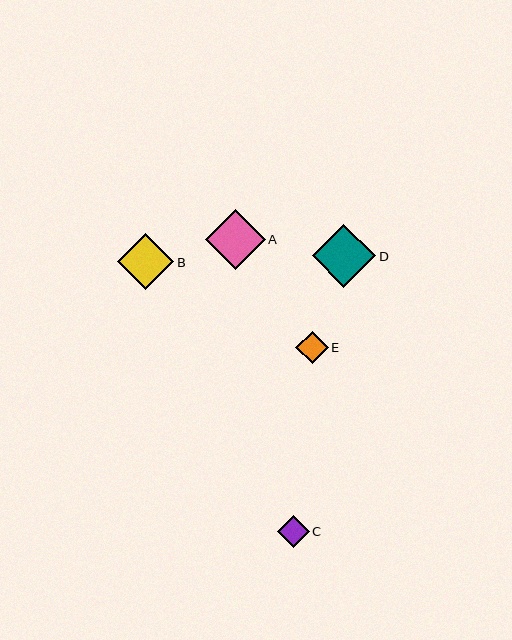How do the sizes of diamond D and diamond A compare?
Diamond D and diamond A are approximately the same size.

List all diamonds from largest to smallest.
From largest to smallest: D, A, B, E, C.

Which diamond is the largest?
Diamond D is the largest with a size of approximately 63 pixels.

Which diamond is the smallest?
Diamond C is the smallest with a size of approximately 32 pixels.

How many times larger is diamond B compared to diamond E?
Diamond B is approximately 1.7 times the size of diamond E.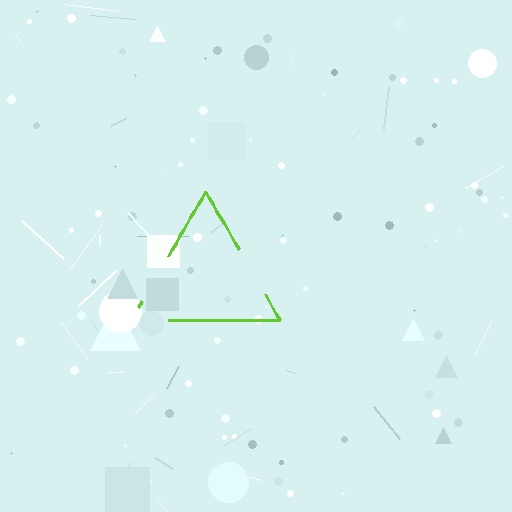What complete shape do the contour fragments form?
The contour fragments form a triangle.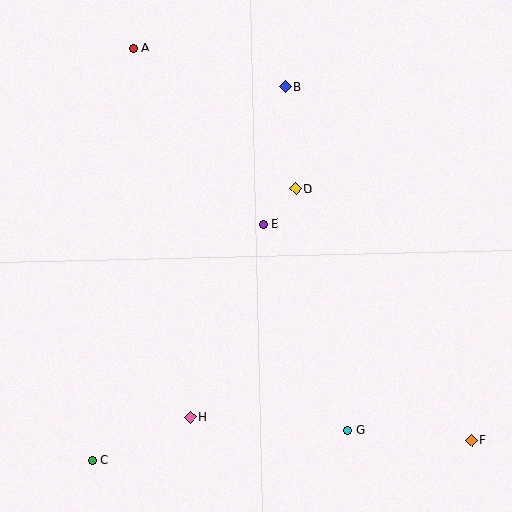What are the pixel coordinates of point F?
Point F is at (472, 440).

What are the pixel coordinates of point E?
Point E is at (263, 224).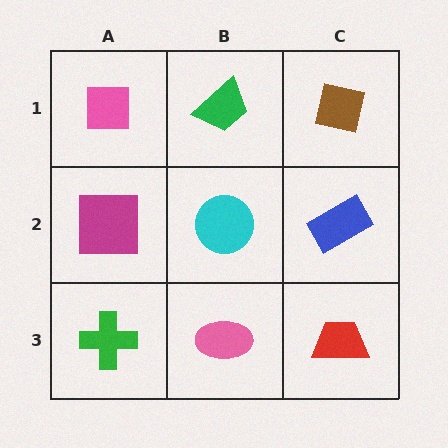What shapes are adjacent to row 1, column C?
A blue rectangle (row 2, column C), a green trapezoid (row 1, column B).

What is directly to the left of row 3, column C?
A pink ellipse.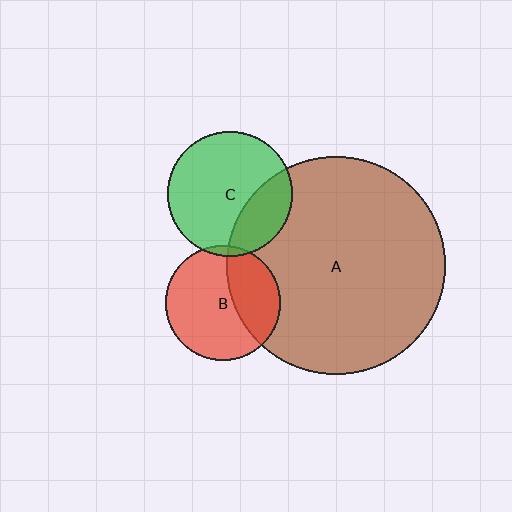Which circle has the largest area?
Circle A (brown).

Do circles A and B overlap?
Yes.